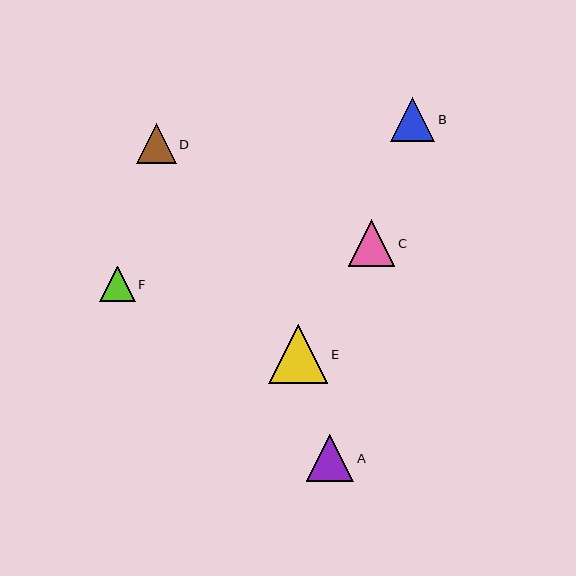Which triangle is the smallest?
Triangle F is the smallest with a size of approximately 35 pixels.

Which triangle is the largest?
Triangle E is the largest with a size of approximately 59 pixels.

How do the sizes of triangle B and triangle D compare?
Triangle B and triangle D are approximately the same size.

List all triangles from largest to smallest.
From largest to smallest: E, A, C, B, D, F.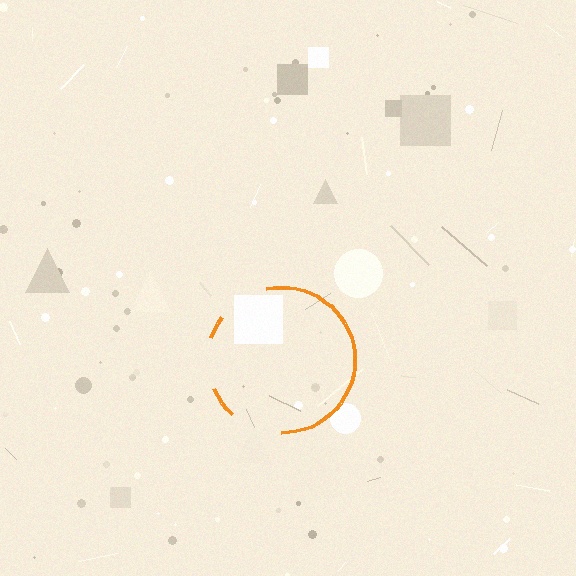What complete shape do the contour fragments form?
The contour fragments form a circle.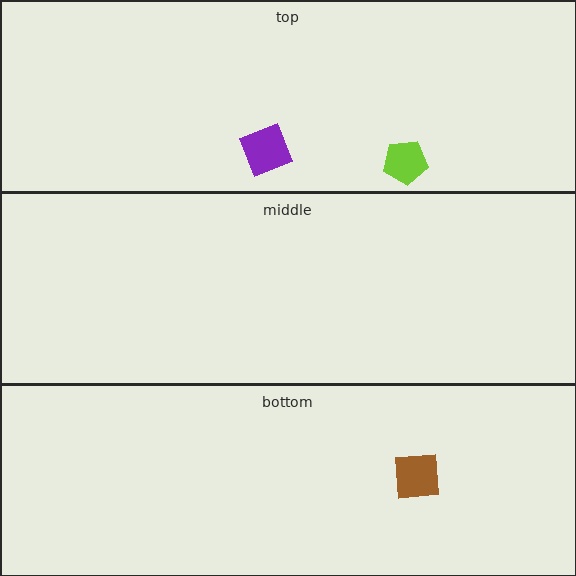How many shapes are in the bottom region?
1.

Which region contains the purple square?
The top region.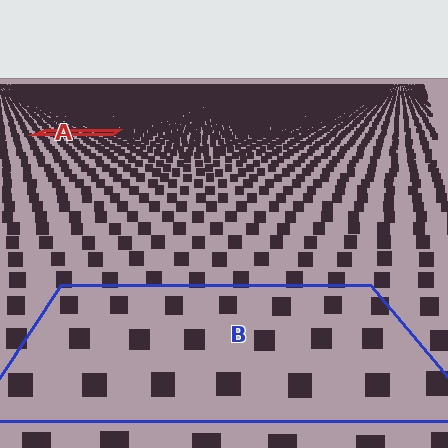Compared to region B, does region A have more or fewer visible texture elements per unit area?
Region A has more texture elements per unit area — they are packed more densely because it is farther away.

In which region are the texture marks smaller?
The texture marks are smaller in region A, because it is farther away.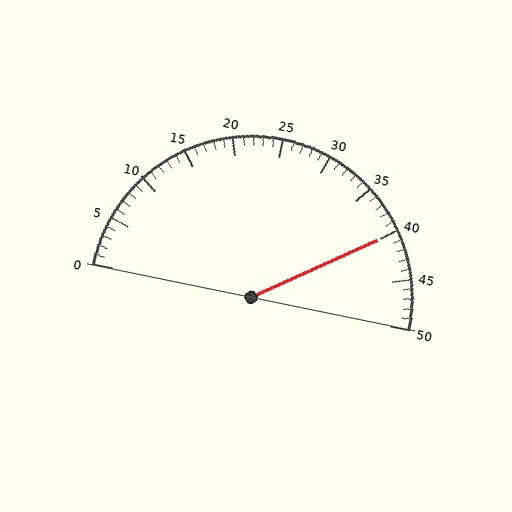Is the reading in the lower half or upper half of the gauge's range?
The reading is in the upper half of the range (0 to 50).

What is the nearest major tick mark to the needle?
The nearest major tick mark is 40.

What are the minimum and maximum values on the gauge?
The gauge ranges from 0 to 50.